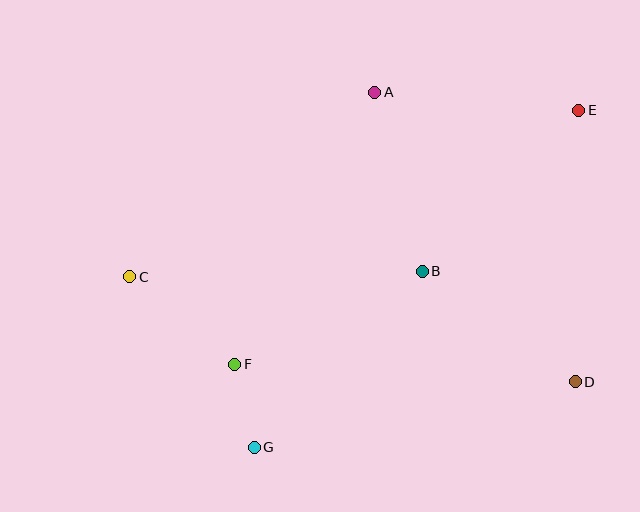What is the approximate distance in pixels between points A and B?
The distance between A and B is approximately 185 pixels.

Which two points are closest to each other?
Points F and G are closest to each other.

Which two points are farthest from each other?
Points C and E are farthest from each other.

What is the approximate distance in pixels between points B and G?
The distance between B and G is approximately 243 pixels.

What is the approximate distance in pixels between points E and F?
The distance between E and F is approximately 428 pixels.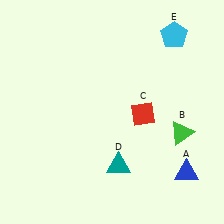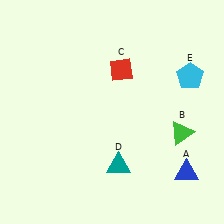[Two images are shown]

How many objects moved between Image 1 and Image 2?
2 objects moved between the two images.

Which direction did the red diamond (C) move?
The red diamond (C) moved up.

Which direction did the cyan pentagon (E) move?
The cyan pentagon (E) moved down.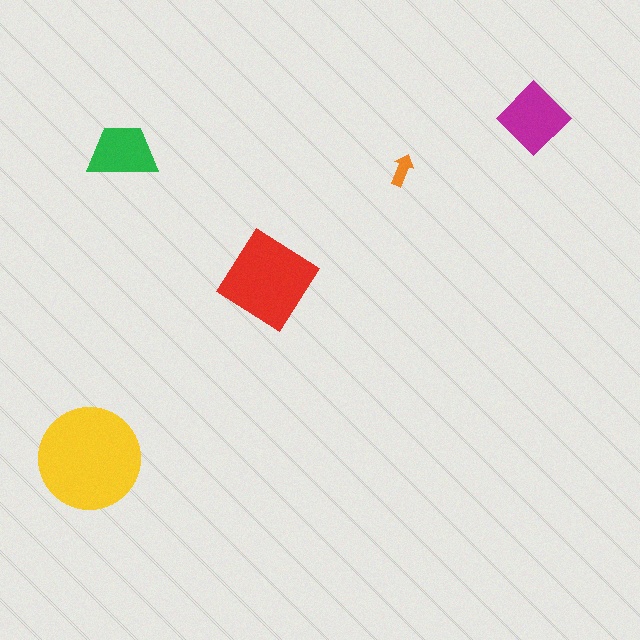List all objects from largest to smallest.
The yellow circle, the red diamond, the magenta diamond, the green trapezoid, the orange arrow.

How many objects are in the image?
There are 5 objects in the image.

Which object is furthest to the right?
The magenta diamond is rightmost.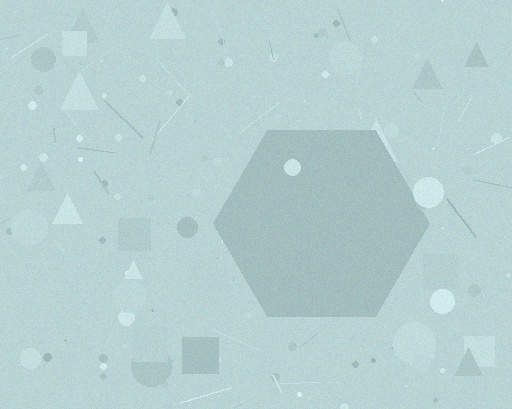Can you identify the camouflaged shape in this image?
The camouflaged shape is a hexagon.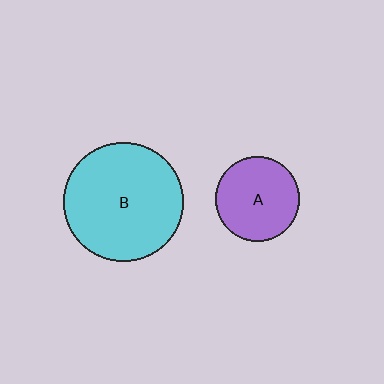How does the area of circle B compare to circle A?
Approximately 2.0 times.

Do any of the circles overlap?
No, none of the circles overlap.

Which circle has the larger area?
Circle B (cyan).